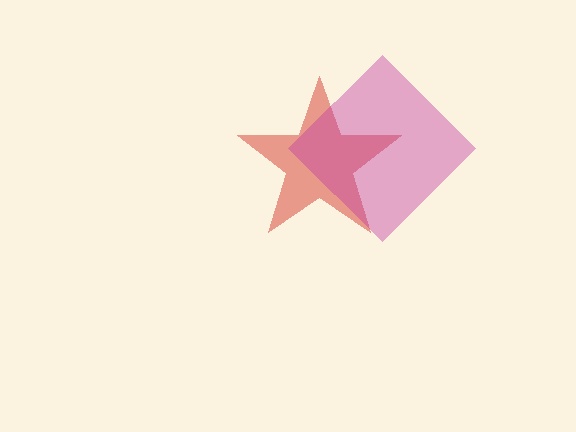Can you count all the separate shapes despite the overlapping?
Yes, there are 2 separate shapes.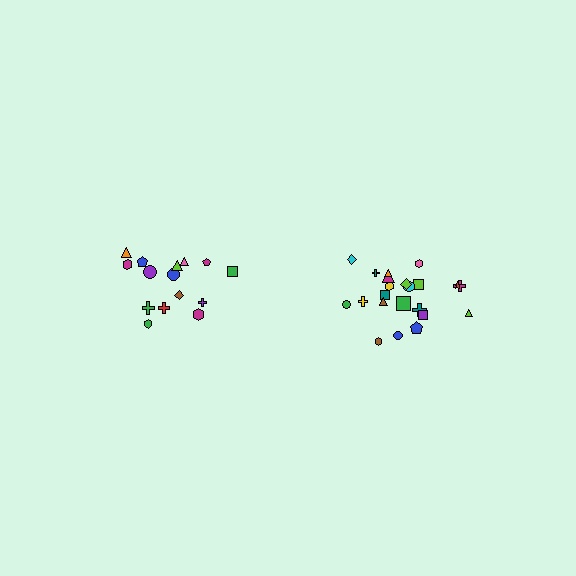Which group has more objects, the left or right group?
The right group.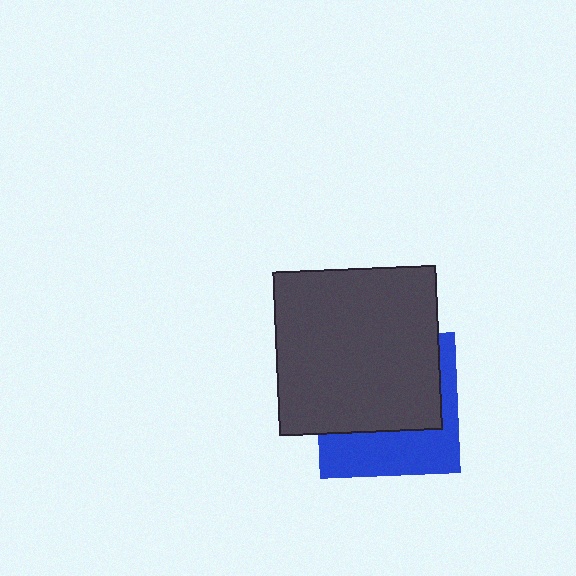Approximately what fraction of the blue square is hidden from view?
Roughly 61% of the blue square is hidden behind the dark gray square.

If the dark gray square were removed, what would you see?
You would see the complete blue square.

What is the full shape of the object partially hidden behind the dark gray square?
The partially hidden object is a blue square.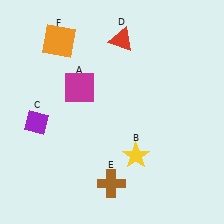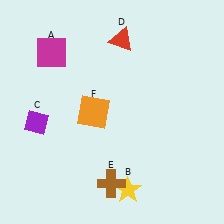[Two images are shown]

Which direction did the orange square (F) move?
The orange square (F) moved down.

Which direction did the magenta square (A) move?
The magenta square (A) moved up.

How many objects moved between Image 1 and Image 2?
3 objects moved between the two images.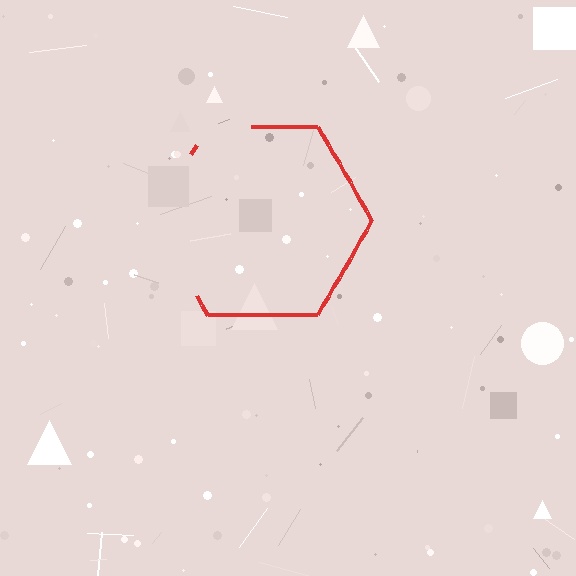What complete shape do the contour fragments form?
The contour fragments form a hexagon.